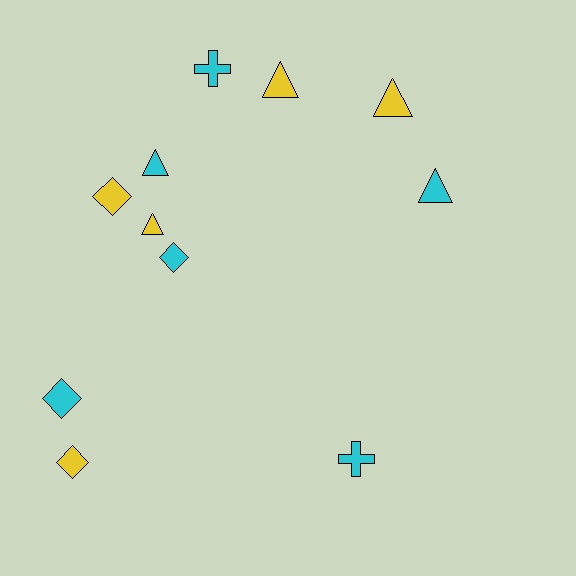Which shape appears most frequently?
Triangle, with 5 objects.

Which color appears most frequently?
Cyan, with 6 objects.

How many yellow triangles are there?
There are 3 yellow triangles.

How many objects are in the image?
There are 11 objects.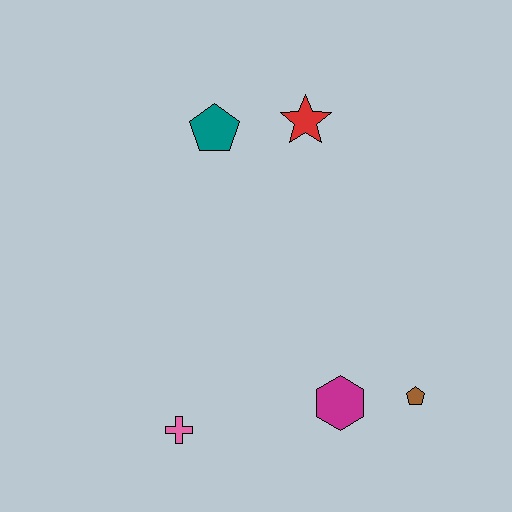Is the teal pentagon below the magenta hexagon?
No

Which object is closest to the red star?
The teal pentagon is closest to the red star.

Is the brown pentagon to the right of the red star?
Yes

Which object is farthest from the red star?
The pink cross is farthest from the red star.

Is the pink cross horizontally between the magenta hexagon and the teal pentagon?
No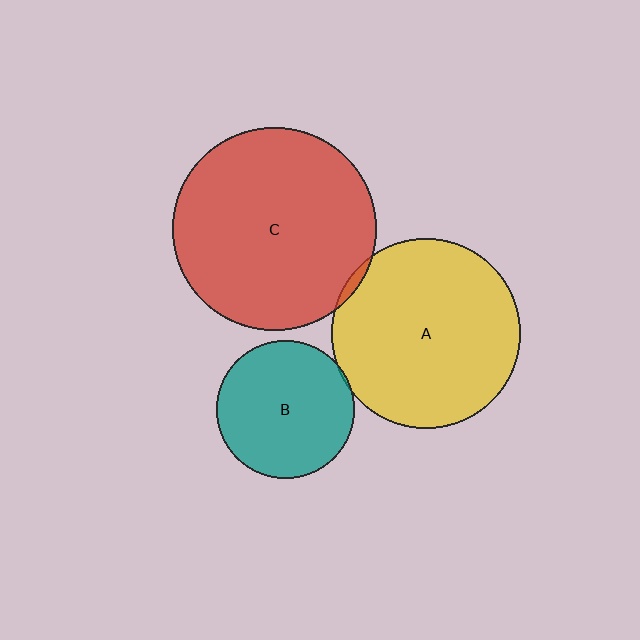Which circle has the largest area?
Circle C (red).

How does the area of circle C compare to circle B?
Approximately 2.2 times.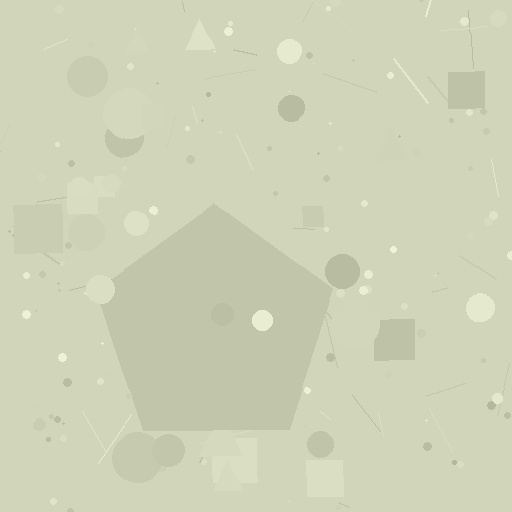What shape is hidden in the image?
A pentagon is hidden in the image.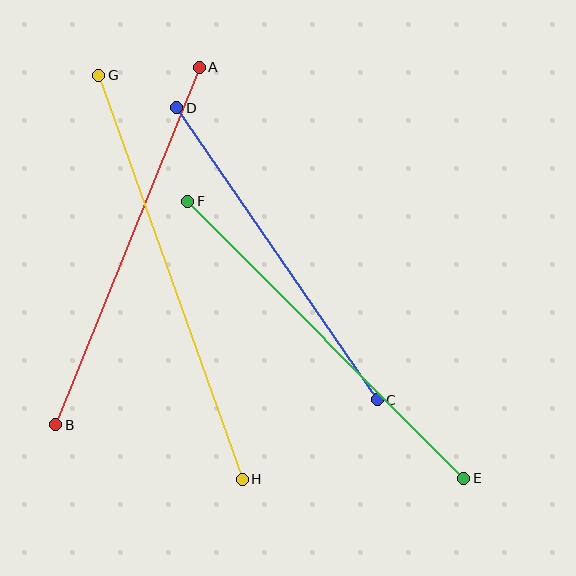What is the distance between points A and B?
The distance is approximately 385 pixels.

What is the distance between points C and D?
The distance is approximately 354 pixels.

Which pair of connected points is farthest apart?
Points G and H are farthest apart.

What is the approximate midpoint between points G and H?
The midpoint is at approximately (170, 277) pixels.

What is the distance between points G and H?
The distance is approximately 428 pixels.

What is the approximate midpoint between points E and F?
The midpoint is at approximately (326, 340) pixels.